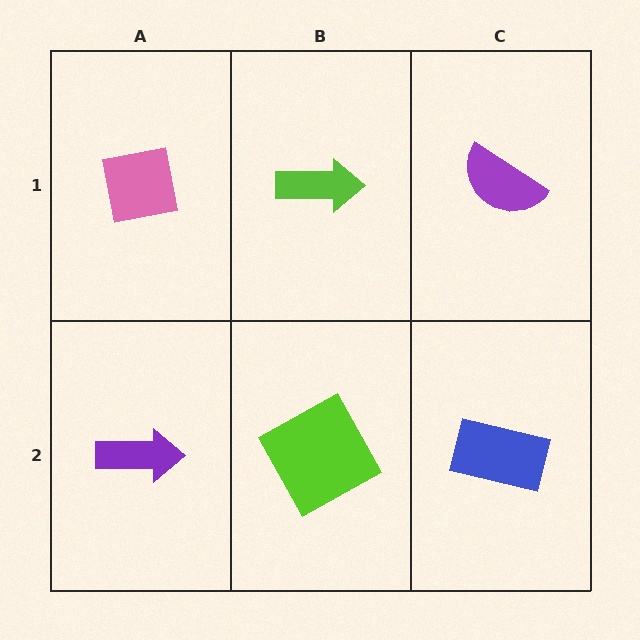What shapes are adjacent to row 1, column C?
A blue rectangle (row 2, column C), a lime arrow (row 1, column B).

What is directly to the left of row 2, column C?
A lime square.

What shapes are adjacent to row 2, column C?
A purple semicircle (row 1, column C), a lime square (row 2, column B).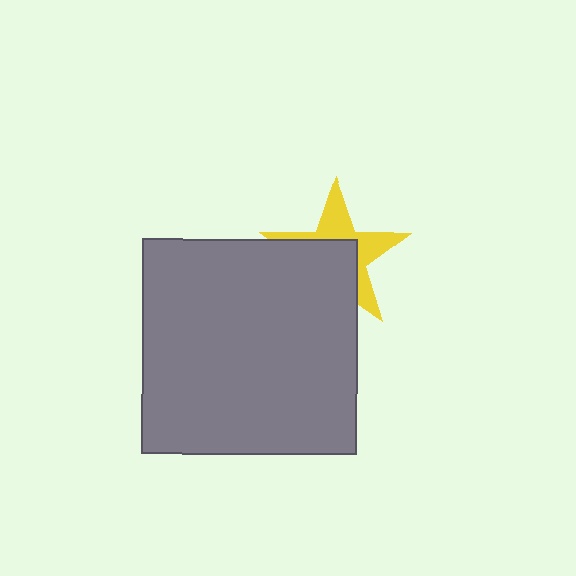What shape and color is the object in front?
The object in front is a gray square.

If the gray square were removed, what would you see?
You would see the complete yellow star.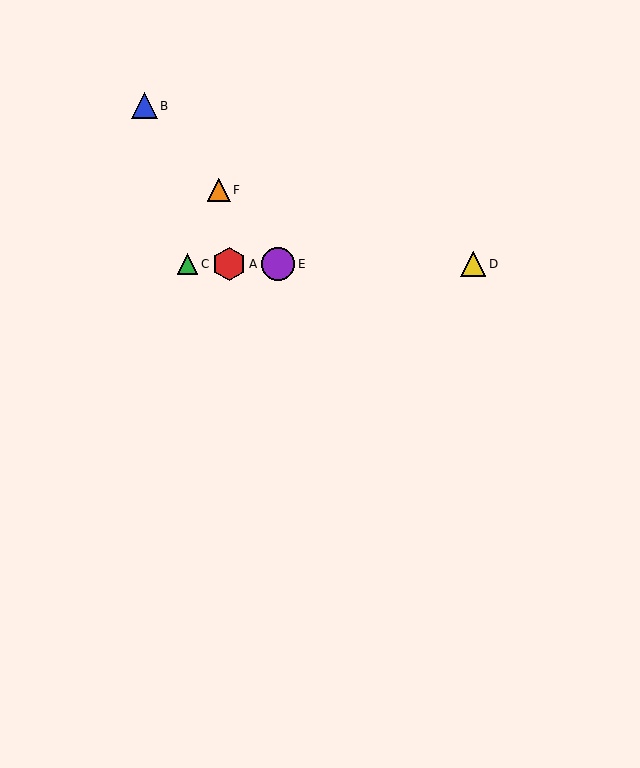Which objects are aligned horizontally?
Objects A, C, D, E are aligned horizontally.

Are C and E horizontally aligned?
Yes, both are at y≈264.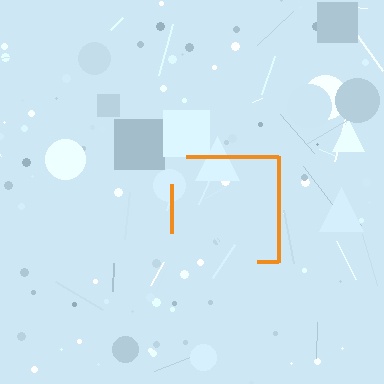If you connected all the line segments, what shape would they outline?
They would outline a square.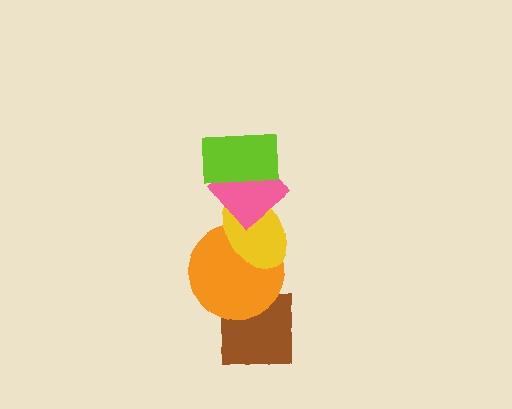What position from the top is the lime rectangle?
The lime rectangle is 1st from the top.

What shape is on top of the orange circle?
The yellow ellipse is on top of the orange circle.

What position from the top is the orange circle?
The orange circle is 4th from the top.